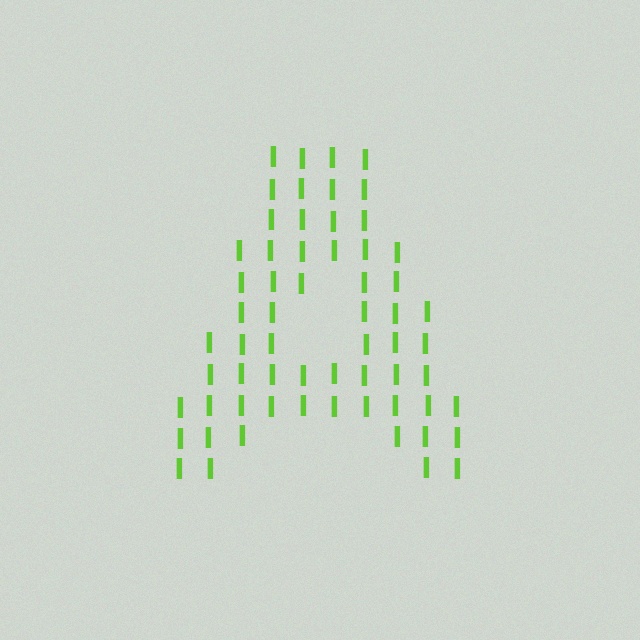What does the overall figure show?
The overall figure shows the letter A.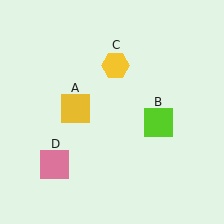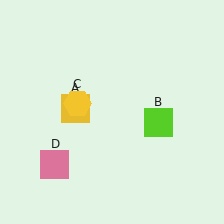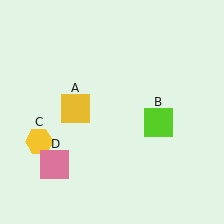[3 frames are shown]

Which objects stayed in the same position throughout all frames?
Yellow square (object A) and lime square (object B) and pink square (object D) remained stationary.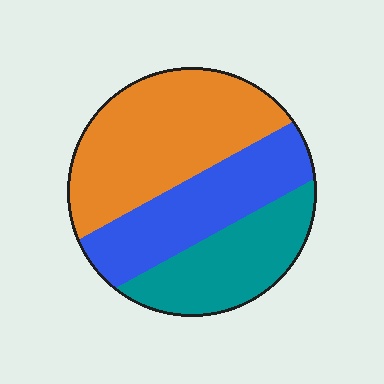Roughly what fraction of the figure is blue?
Blue covers 30% of the figure.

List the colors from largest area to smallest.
From largest to smallest: orange, blue, teal.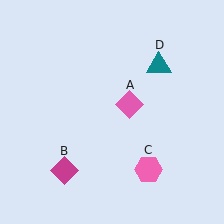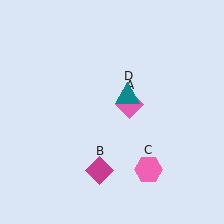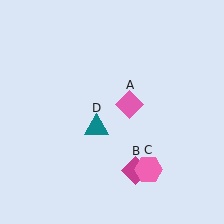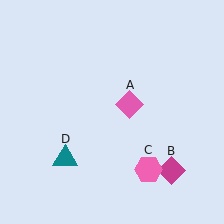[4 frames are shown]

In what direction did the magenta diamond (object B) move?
The magenta diamond (object B) moved right.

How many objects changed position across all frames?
2 objects changed position: magenta diamond (object B), teal triangle (object D).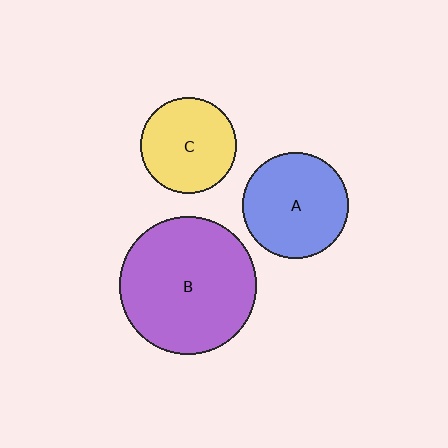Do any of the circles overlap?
No, none of the circles overlap.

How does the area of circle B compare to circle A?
Approximately 1.7 times.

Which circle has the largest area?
Circle B (purple).